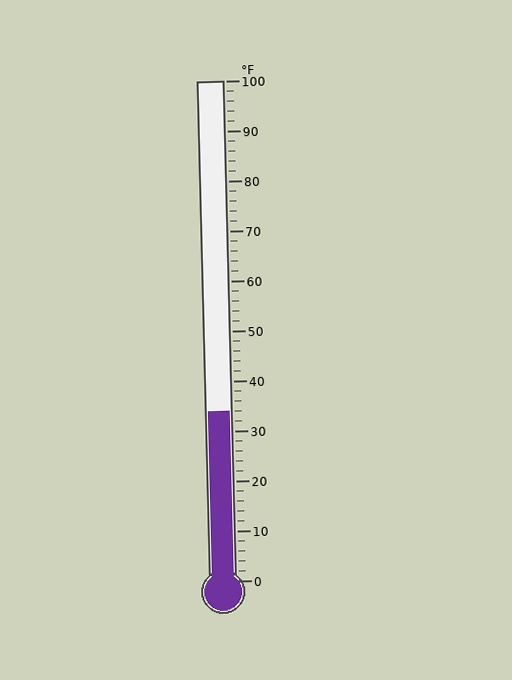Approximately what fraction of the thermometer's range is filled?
The thermometer is filled to approximately 35% of its range.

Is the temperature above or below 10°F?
The temperature is above 10°F.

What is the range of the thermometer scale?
The thermometer scale ranges from 0°F to 100°F.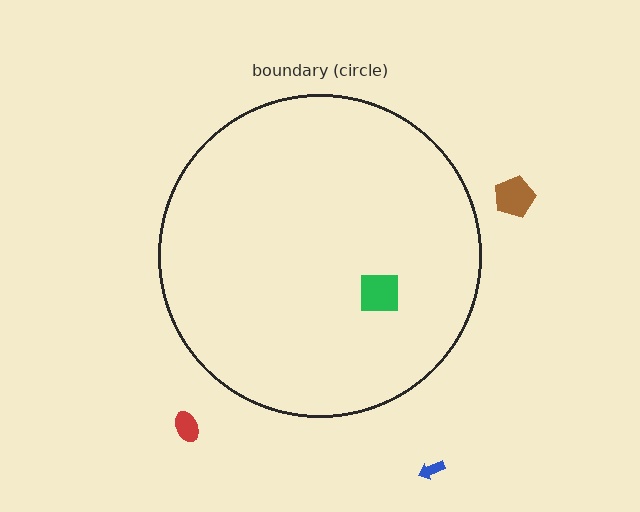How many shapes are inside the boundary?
1 inside, 3 outside.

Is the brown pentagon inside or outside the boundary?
Outside.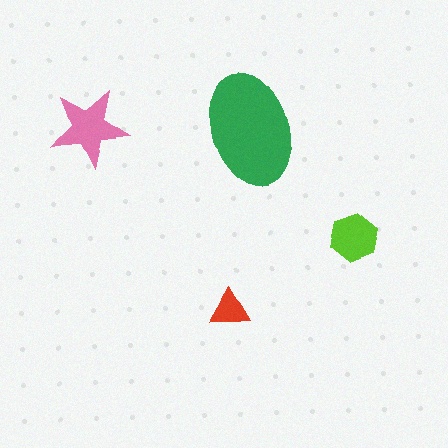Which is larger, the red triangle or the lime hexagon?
The lime hexagon.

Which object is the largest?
The green ellipse.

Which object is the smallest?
The red triangle.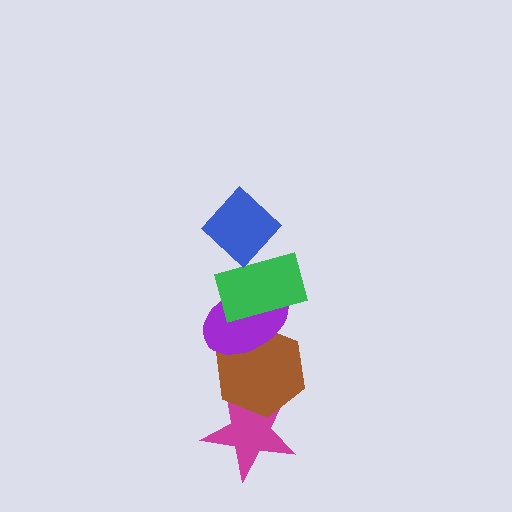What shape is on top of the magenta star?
The brown hexagon is on top of the magenta star.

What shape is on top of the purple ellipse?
The green rectangle is on top of the purple ellipse.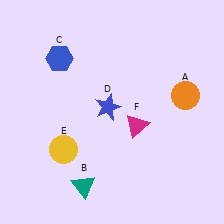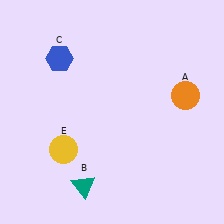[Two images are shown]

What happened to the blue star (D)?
The blue star (D) was removed in Image 2. It was in the top-left area of Image 1.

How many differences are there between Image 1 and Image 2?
There are 2 differences between the two images.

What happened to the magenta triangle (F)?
The magenta triangle (F) was removed in Image 2. It was in the bottom-right area of Image 1.